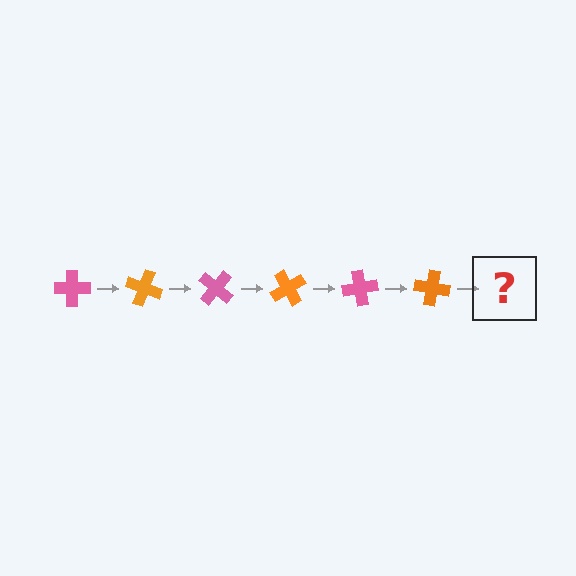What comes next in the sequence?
The next element should be a pink cross, rotated 120 degrees from the start.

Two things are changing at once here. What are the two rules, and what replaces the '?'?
The two rules are that it rotates 20 degrees each step and the color cycles through pink and orange. The '?' should be a pink cross, rotated 120 degrees from the start.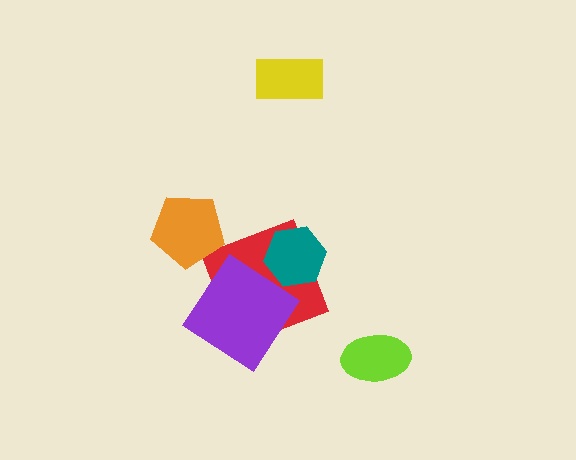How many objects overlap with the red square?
2 objects overlap with the red square.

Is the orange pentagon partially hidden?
No, no other shape covers it.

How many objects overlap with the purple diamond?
1 object overlaps with the purple diamond.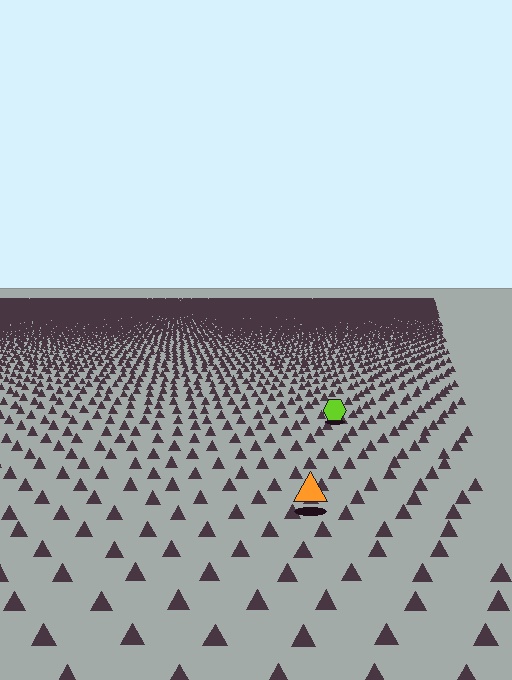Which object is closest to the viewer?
The orange triangle is closest. The texture marks near it are larger and more spread out.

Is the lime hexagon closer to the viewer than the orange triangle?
No. The orange triangle is closer — you can tell from the texture gradient: the ground texture is coarser near it.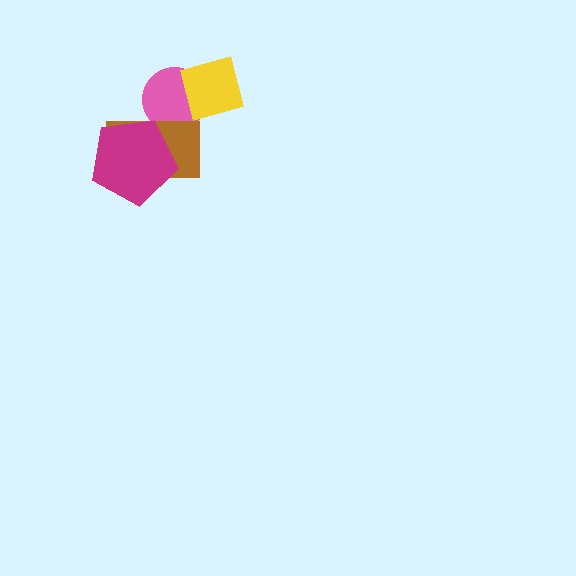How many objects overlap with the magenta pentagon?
1 object overlaps with the magenta pentagon.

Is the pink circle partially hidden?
Yes, it is partially covered by another shape.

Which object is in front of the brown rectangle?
The magenta pentagon is in front of the brown rectangle.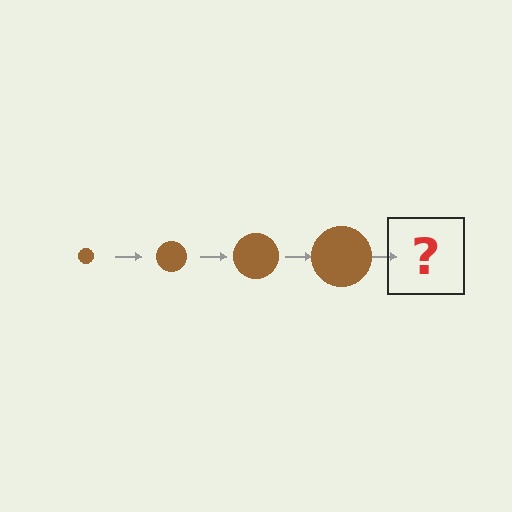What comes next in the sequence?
The next element should be a brown circle, larger than the previous one.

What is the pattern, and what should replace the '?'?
The pattern is that the circle gets progressively larger each step. The '?' should be a brown circle, larger than the previous one.